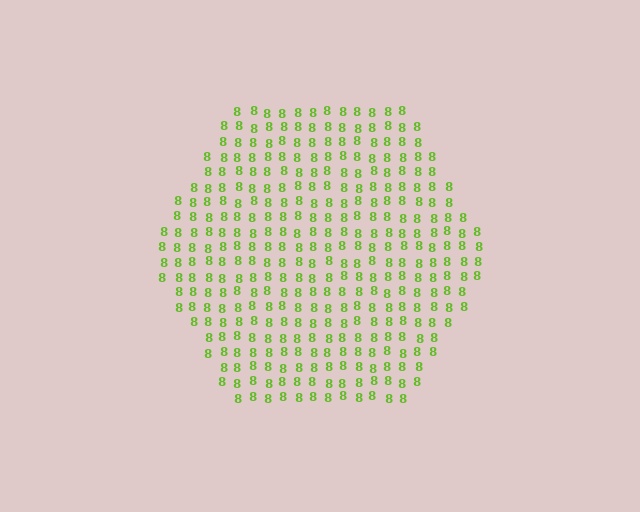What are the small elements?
The small elements are digit 8's.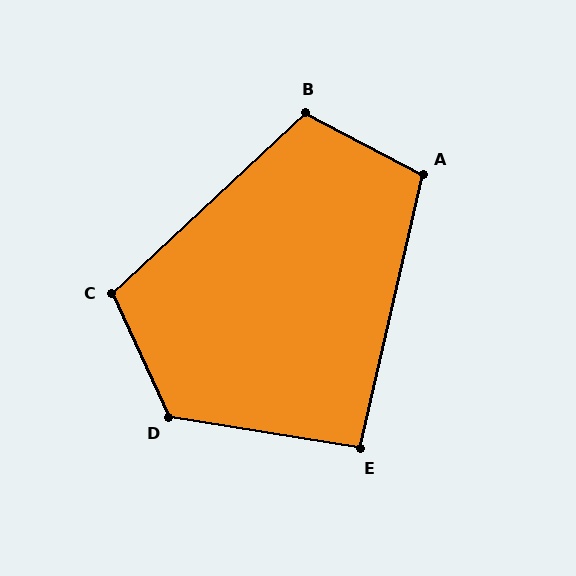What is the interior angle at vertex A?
Approximately 105 degrees (obtuse).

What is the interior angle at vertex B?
Approximately 109 degrees (obtuse).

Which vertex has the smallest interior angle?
E, at approximately 94 degrees.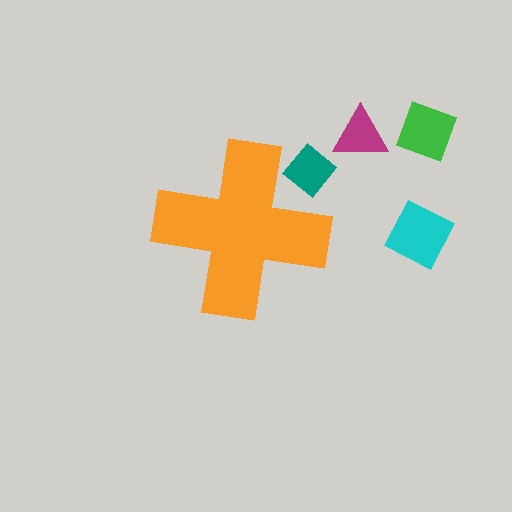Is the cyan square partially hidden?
No, the cyan square is fully visible.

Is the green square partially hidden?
No, the green square is fully visible.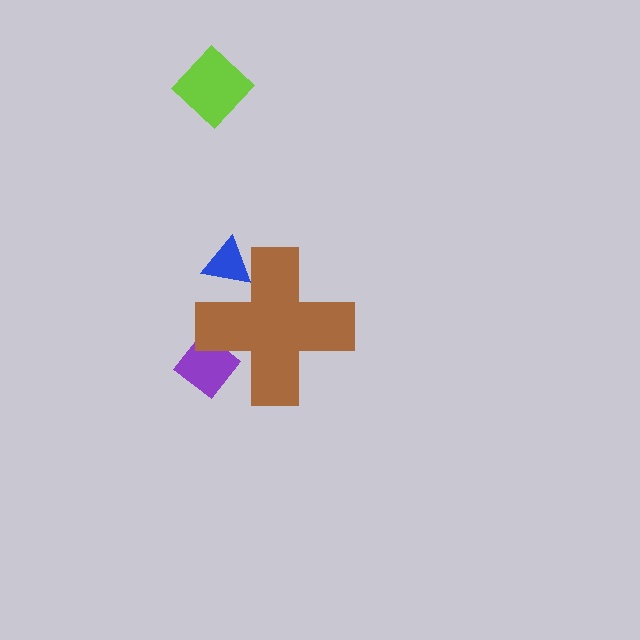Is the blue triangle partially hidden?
Yes, the blue triangle is partially hidden behind the brown cross.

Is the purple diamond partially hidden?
Yes, the purple diamond is partially hidden behind the brown cross.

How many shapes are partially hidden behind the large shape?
2 shapes are partially hidden.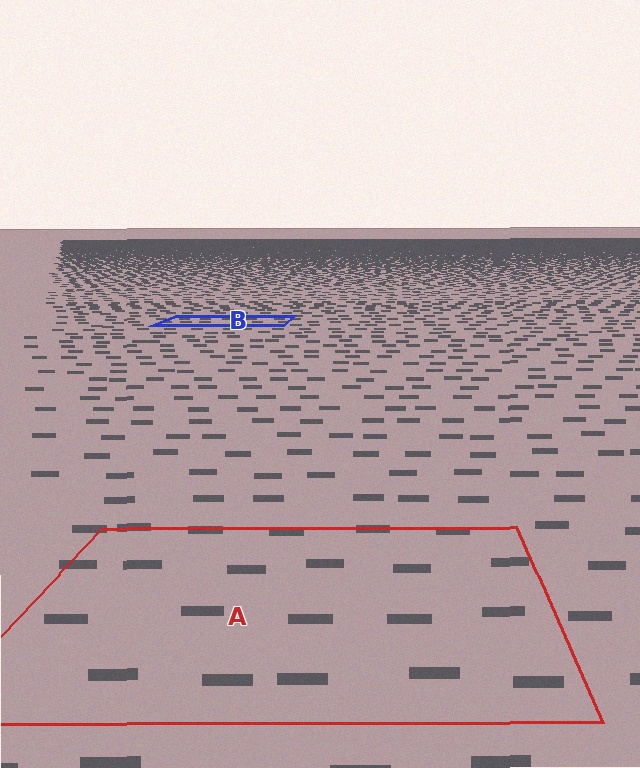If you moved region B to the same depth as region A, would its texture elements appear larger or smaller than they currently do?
They would appear larger. At a closer depth, the same texture elements are projected at a bigger on-screen size.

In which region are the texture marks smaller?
The texture marks are smaller in region B, because it is farther away.